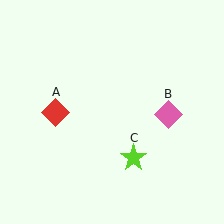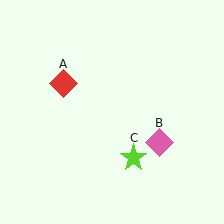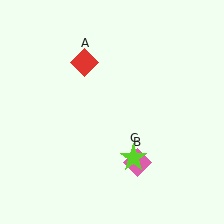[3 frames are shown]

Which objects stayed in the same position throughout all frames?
Lime star (object C) remained stationary.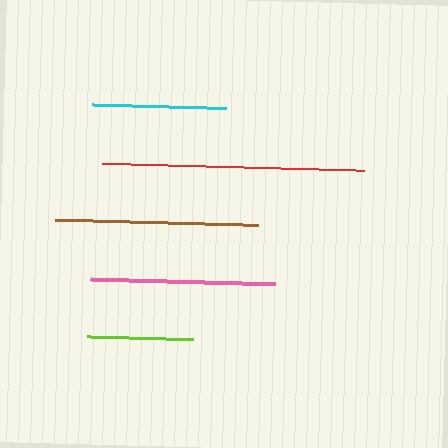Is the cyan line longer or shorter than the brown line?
The brown line is longer than the cyan line.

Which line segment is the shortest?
The lime line is the shortest at approximately 106 pixels.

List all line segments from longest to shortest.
From longest to shortest: red, brown, pink, cyan, lime.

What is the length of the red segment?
The red segment is approximately 263 pixels long.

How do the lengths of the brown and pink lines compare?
The brown and pink lines are approximately the same length.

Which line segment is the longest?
The red line is the longest at approximately 263 pixels.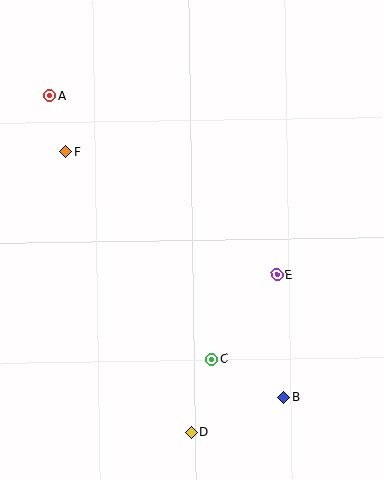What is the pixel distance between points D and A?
The distance between D and A is 365 pixels.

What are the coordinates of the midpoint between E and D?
The midpoint between E and D is at (234, 353).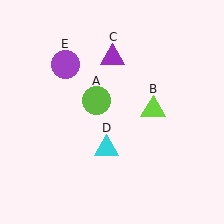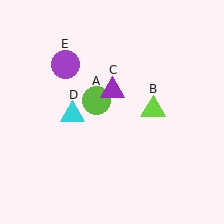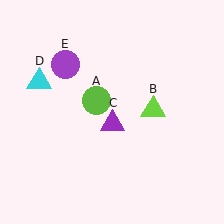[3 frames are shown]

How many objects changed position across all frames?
2 objects changed position: purple triangle (object C), cyan triangle (object D).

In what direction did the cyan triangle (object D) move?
The cyan triangle (object D) moved up and to the left.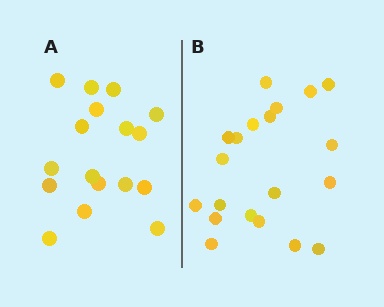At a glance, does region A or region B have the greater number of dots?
Region B (the right region) has more dots.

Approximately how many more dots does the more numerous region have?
Region B has just a few more — roughly 2 or 3 more dots than region A.